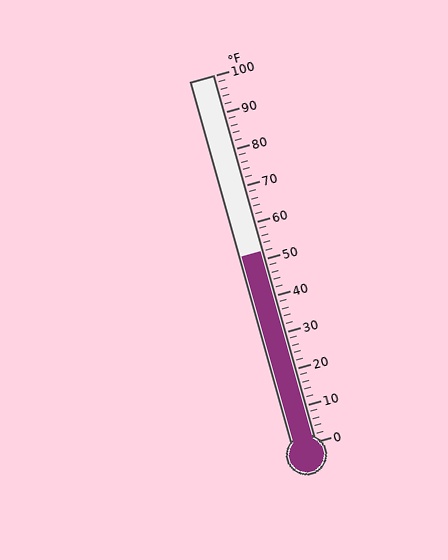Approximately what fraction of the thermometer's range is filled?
The thermometer is filled to approximately 50% of its range.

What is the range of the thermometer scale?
The thermometer scale ranges from 0°F to 100°F.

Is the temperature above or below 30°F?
The temperature is above 30°F.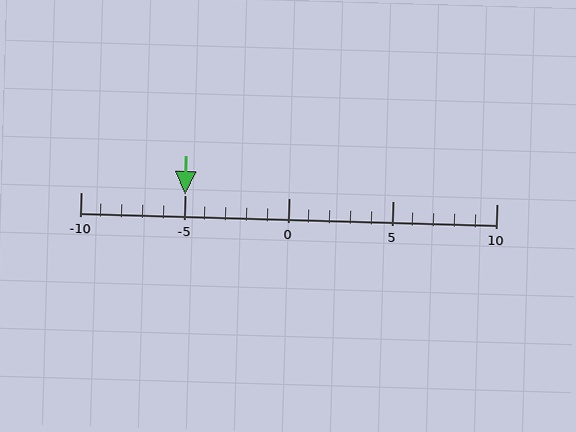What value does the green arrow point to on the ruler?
The green arrow points to approximately -5.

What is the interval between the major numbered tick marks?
The major tick marks are spaced 5 units apart.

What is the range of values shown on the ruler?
The ruler shows values from -10 to 10.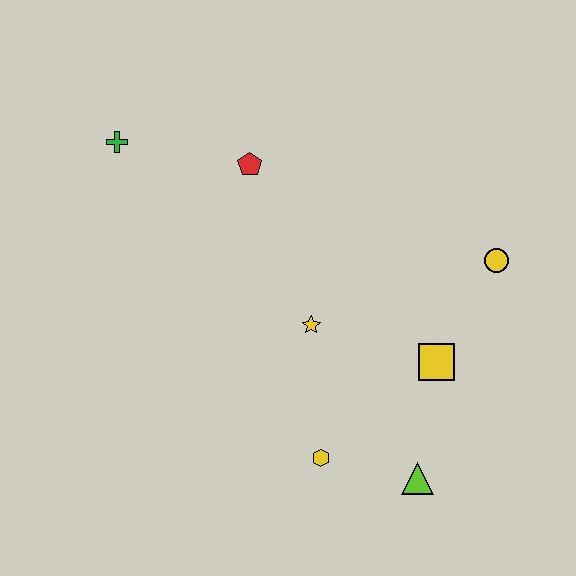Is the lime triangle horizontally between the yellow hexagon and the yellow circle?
Yes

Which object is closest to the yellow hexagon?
The lime triangle is closest to the yellow hexagon.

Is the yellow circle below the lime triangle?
No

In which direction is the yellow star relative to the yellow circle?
The yellow star is to the left of the yellow circle.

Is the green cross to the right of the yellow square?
No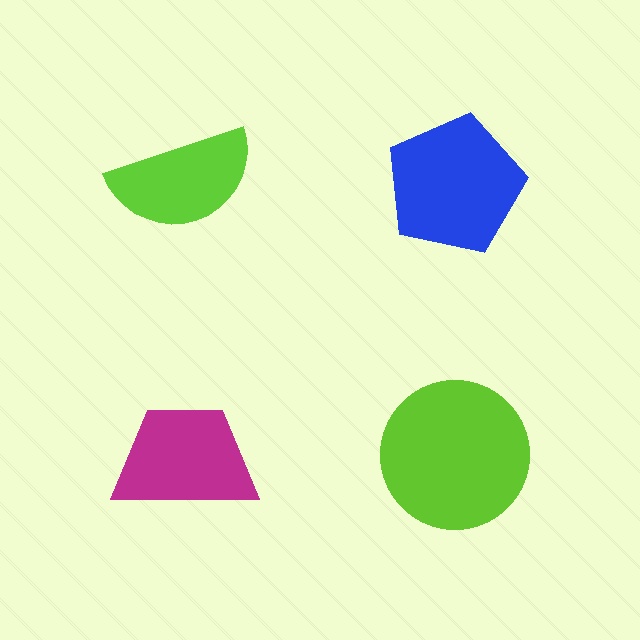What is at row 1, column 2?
A blue pentagon.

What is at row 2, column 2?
A lime circle.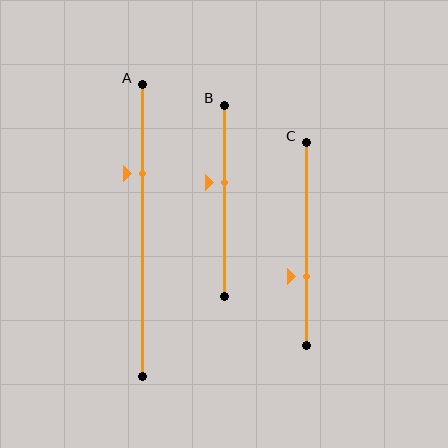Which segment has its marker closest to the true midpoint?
Segment B has its marker closest to the true midpoint.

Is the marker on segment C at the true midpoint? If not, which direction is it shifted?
No, the marker on segment C is shifted downward by about 16% of the segment length.